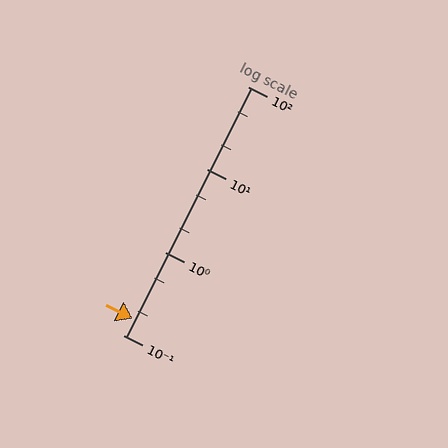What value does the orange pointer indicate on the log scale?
The pointer indicates approximately 0.16.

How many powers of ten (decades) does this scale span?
The scale spans 3 decades, from 0.1 to 100.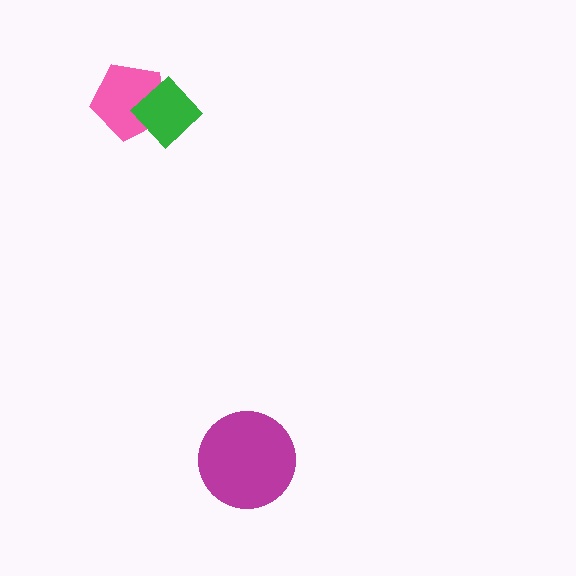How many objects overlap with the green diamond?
1 object overlaps with the green diamond.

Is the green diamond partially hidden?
No, no other shape covers it.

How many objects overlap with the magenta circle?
0 objects overlap with the magenta circle.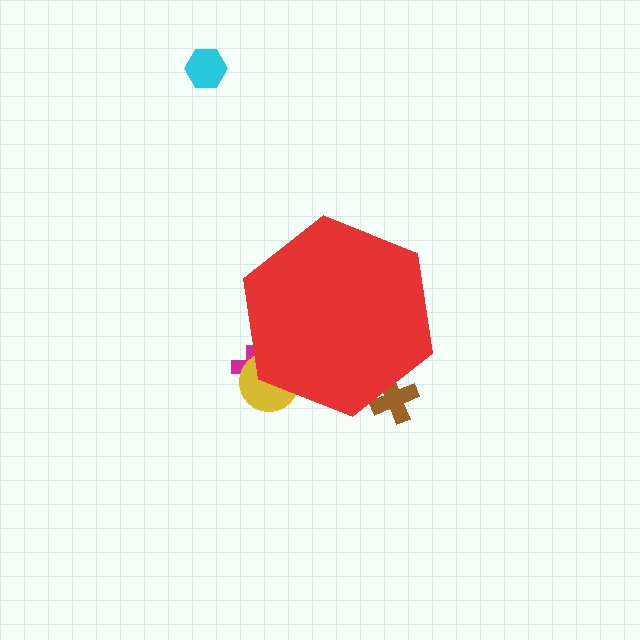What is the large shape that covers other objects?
A red hexagon.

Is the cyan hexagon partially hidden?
No, the cyan hexagon is fully visible.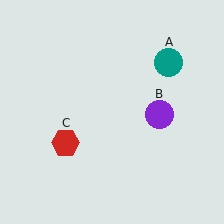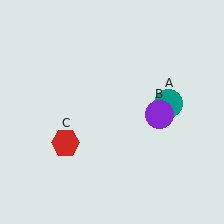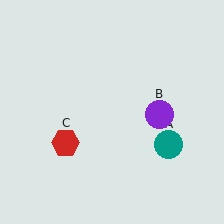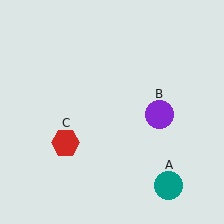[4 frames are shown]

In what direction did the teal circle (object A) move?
The teal circle (object A) moved down.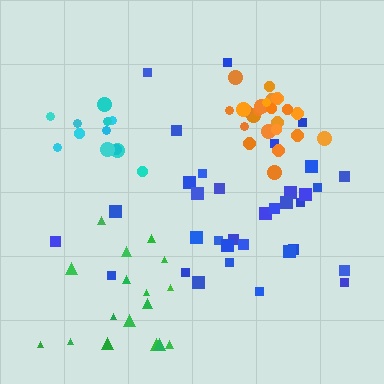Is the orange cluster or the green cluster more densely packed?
Orange.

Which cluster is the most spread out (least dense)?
Blue.